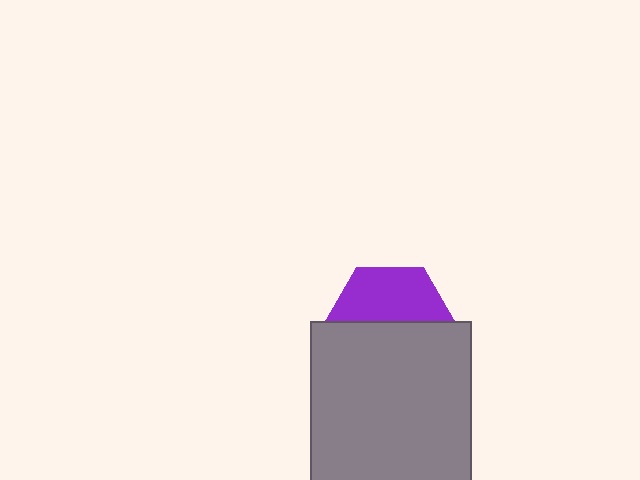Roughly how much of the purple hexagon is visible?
A small part of it is visible (roughly 45%).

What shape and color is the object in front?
The object in front is a gray square.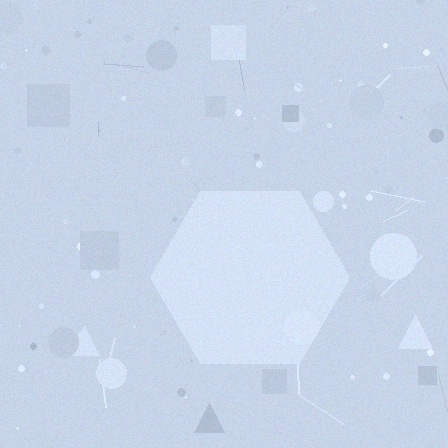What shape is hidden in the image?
A hexagon is hidden in the image.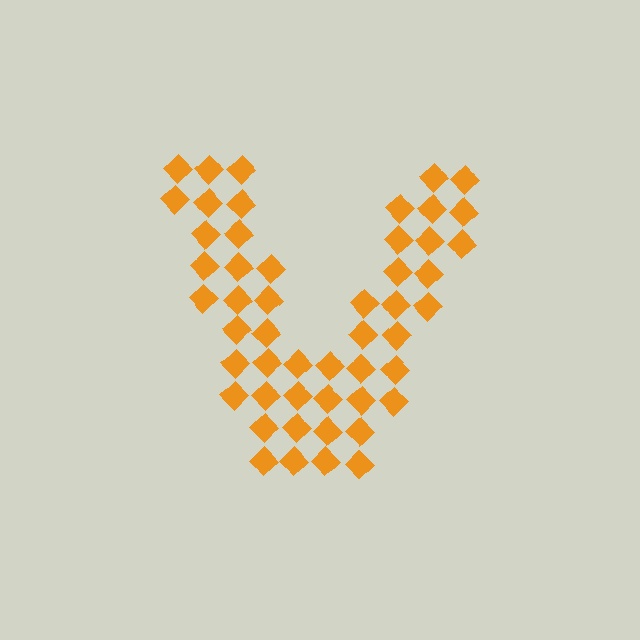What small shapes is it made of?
It is made of small diamonds.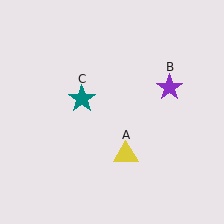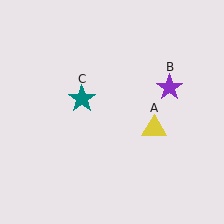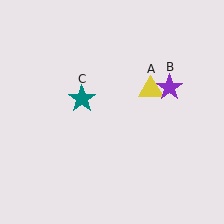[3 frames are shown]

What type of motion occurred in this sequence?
The yellow triangle (object A) rotated counterclockwise around the center of the scene.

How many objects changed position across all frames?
1 object changed position: yellow triangle (object A).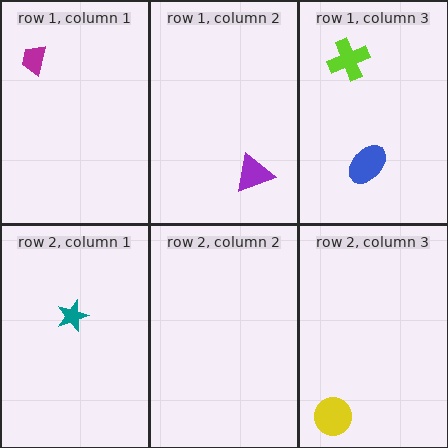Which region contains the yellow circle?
The row 2, column 3 region.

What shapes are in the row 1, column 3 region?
The lime cross, the blue ellipse.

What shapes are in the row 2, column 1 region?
The teal star.